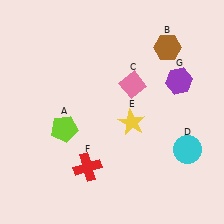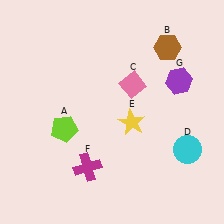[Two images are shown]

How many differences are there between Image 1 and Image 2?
There is 1 difference between the two images.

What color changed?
The cross (F) changed from red in Image 1 to magenta in Image 2.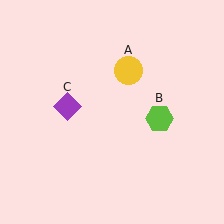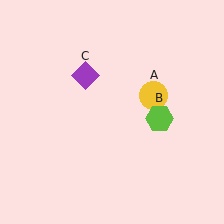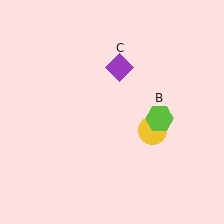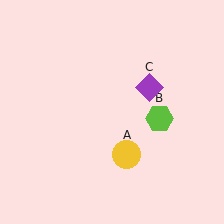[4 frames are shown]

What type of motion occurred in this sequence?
The yellow circle (object A), purple diamond (object C) rotated clockwise around the center of the scene.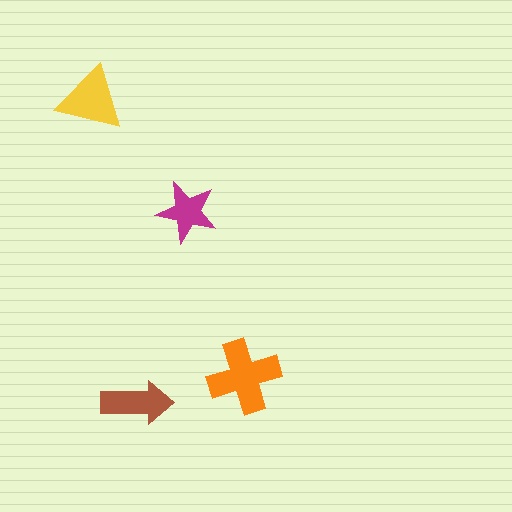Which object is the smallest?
The magenta star.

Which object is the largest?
The orange cross.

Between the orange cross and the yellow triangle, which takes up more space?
The orange cross.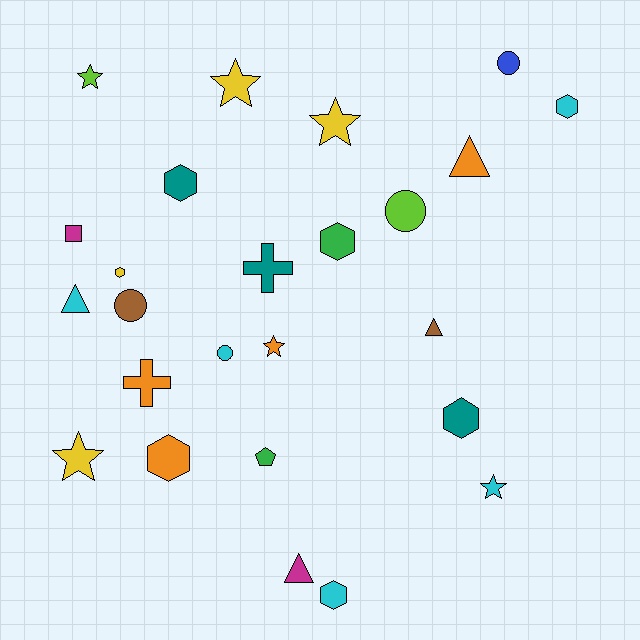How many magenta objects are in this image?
There are 2 magenta objects.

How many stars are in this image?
There are 6 stars.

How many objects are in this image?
There are 25 objects.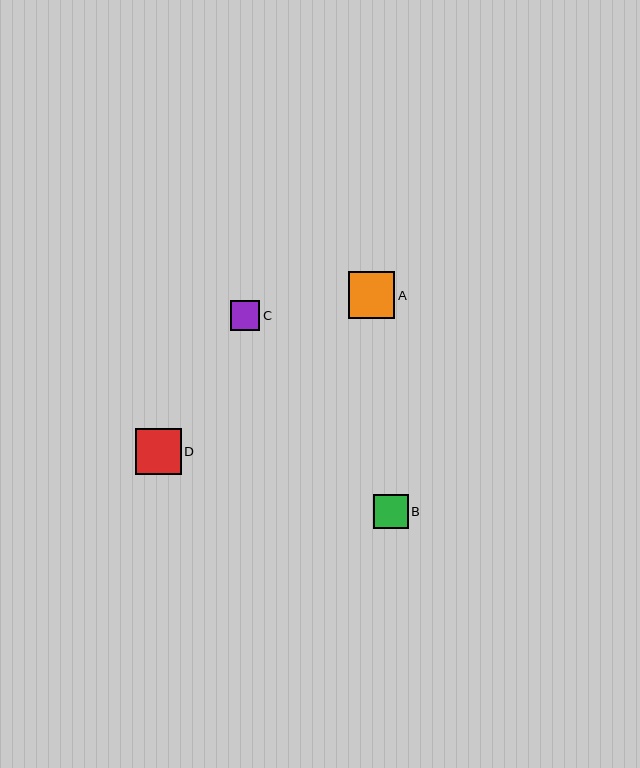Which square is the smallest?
Square C is the smallest with a size of approximately 29 pixels.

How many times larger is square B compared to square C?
Square B is approximately 1.2 times the size of square C.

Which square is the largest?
Square A is the largest with a size of approximately 46 pixels.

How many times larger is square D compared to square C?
Square D is approximately 1.5 times the size of square C.